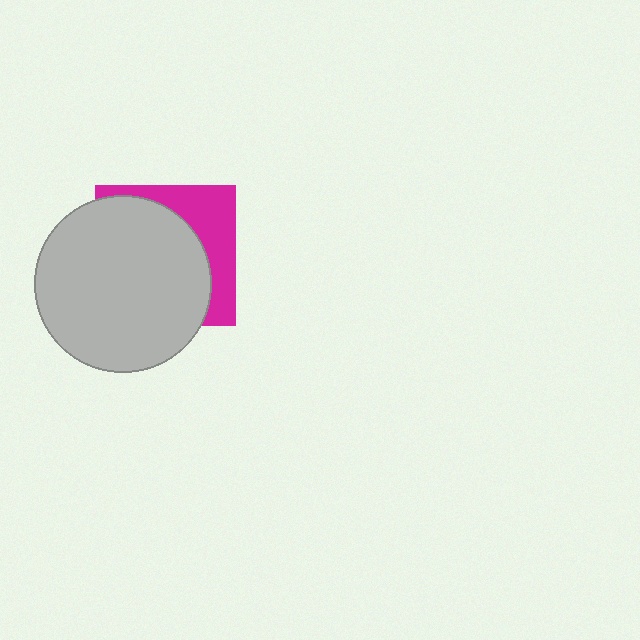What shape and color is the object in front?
The object in front is a light gray circle.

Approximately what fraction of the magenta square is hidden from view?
Roughly 68% of the magenta square is hidden behind the light gray circle.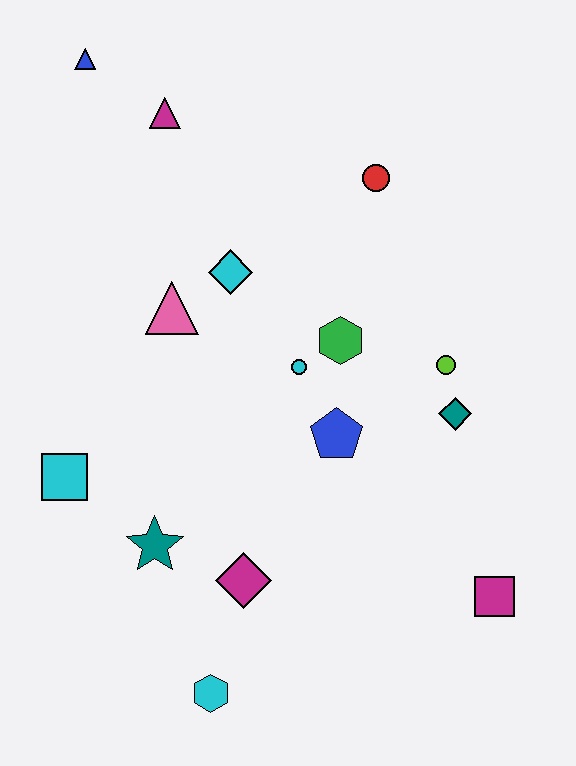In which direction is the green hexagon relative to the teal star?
The green hexagon is above the teal star.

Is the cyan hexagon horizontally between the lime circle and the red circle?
No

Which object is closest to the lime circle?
The teal diamond is closest to the lime circle.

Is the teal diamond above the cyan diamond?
No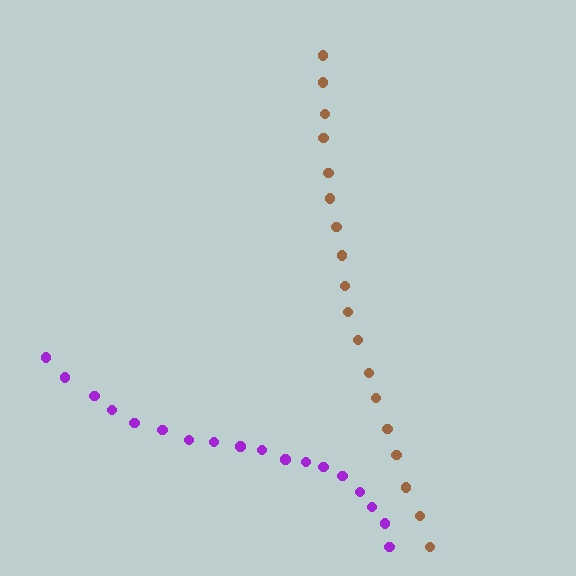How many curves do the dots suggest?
There are 2 distinct paths.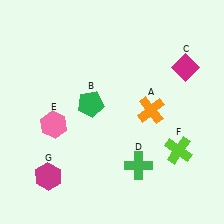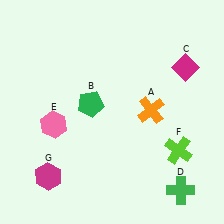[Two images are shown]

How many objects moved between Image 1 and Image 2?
1 object moved between the two images.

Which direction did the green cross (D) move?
The green cross (D) moved right.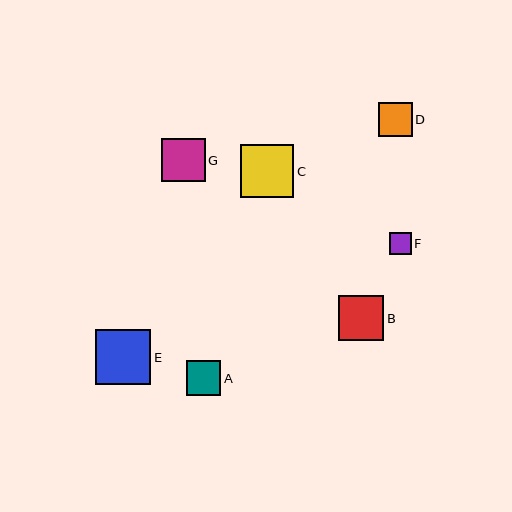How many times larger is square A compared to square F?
Square A is approximately 1.6 times the size of square F.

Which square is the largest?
Square E is the largest with a size of approximately 55 pixels.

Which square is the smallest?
Square F is the smallest with a size of approximately 22 pixels.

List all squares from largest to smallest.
From largest to smallest: E, C, B, G, A, D, F.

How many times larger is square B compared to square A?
Square B is approximately 1.3 times the size of square A.